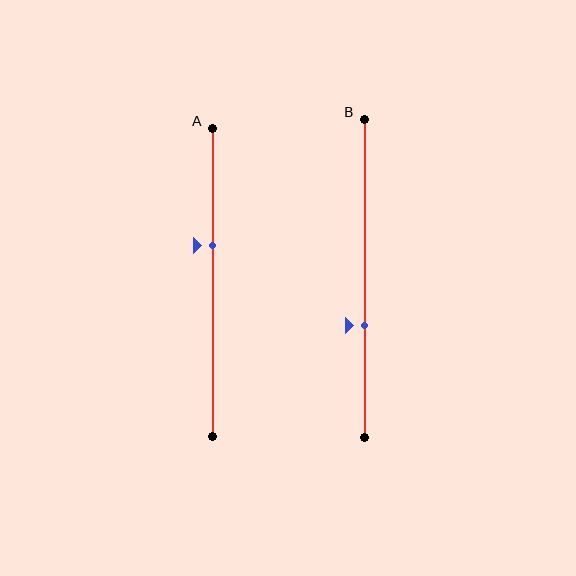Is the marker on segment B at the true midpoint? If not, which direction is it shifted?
No, the marker on segment B is shifted downward by about 15% of the segment length.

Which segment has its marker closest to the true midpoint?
Segment A has its marker closest to the true midpoint.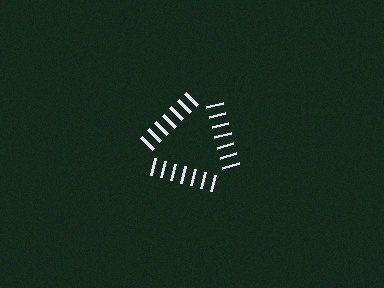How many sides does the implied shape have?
3 sides — the line-ends trace a triangle.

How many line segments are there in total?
21 — 7 along each of the 3 edges.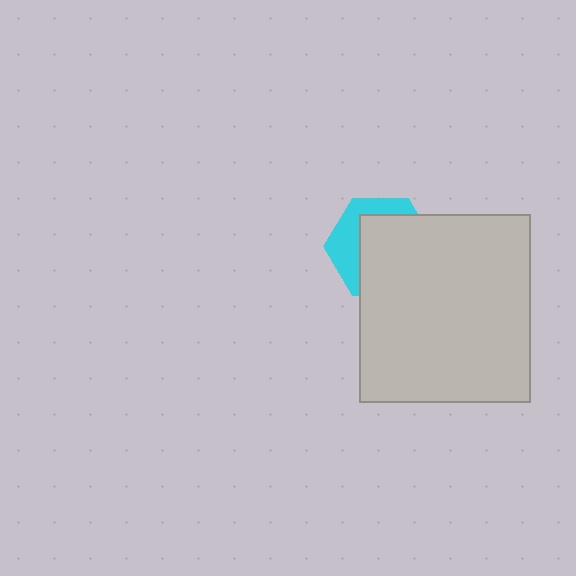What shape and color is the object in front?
The object in front is a light gray rectangle.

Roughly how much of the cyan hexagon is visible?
A small part of it is visible (roughly 36%).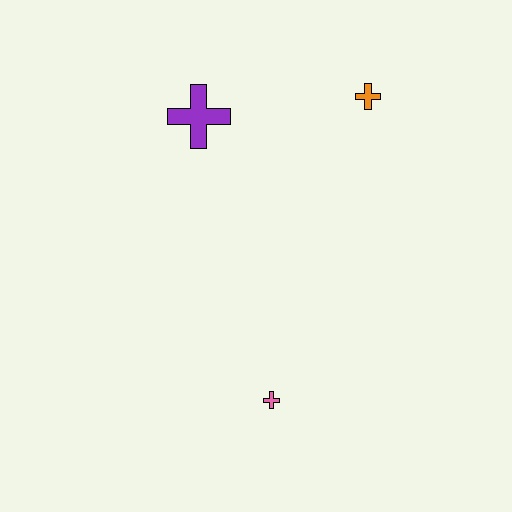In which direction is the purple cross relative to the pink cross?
The purple cross is above the pink cross.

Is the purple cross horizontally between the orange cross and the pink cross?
No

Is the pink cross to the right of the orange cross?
No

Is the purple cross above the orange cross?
No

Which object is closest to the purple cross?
The orange cross is closest to the purple cross.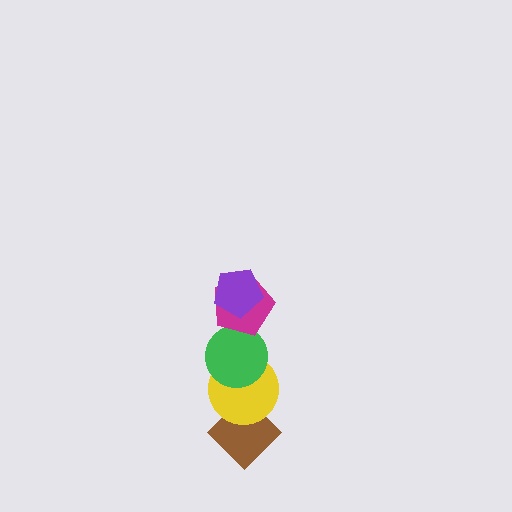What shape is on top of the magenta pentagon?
The purple pentagon is on top of the magenta pentagon.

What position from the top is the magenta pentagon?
The magenta pentagon is 2nd from the top.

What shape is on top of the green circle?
The magenta pentagon is on top of the green circle.